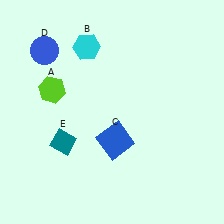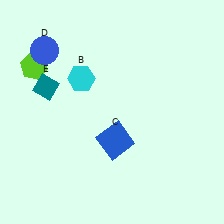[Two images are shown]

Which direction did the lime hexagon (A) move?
The lime hexagon (A) moved up.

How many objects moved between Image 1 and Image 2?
3 objects moved between the two images.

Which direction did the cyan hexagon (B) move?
The cyan hexagon (B) moved down.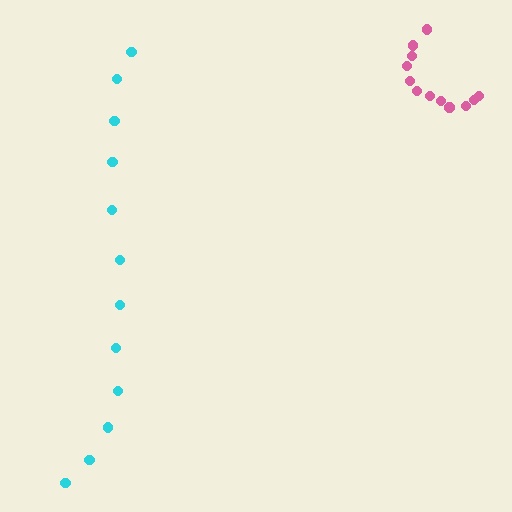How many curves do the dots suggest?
There are 2 distinct paths.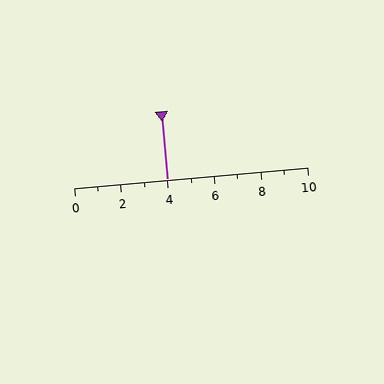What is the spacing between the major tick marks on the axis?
The major ticks are spaced 2 apart.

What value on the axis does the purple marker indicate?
The marker indicates approximately 4.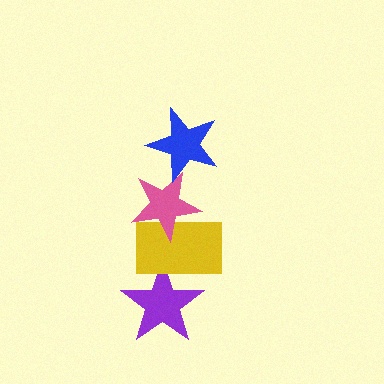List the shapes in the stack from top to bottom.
From top to bottom: the blue star, the pink star, the yellow rectangle, the purple star.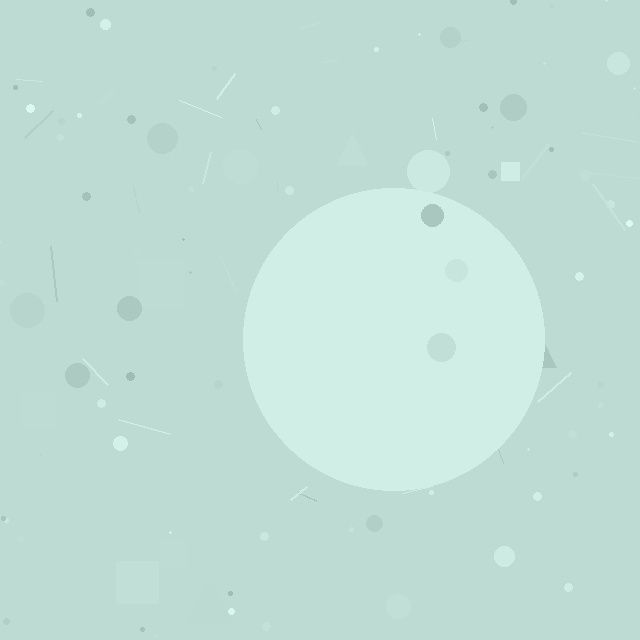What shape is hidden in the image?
A circle is hidden in the image.